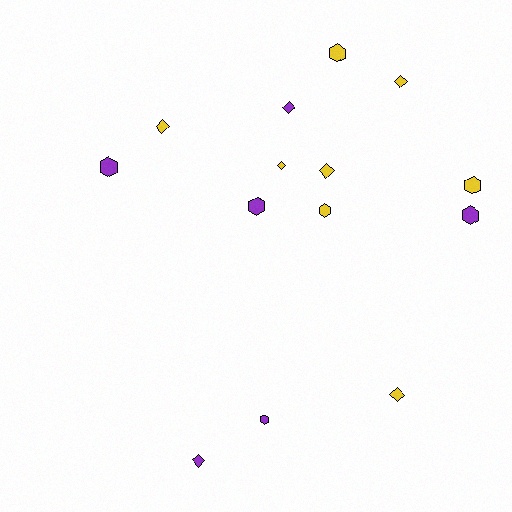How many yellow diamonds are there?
There are 5 yellow diamonds.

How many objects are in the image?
There are 14 objects.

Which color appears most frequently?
Yellow, with 8 objects.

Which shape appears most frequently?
Hexagon, with 7 objects.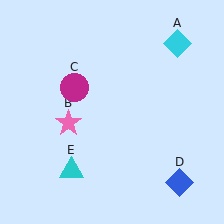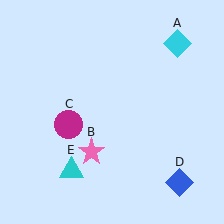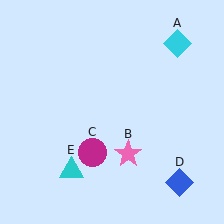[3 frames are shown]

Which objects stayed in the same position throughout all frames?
Cyan diamond (object A) and blue diamond (object D) and cyan triangle (object E) remained stationary.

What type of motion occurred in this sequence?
The pink star (object B), magenta circle (object C) rotated counterclockwise around the center of the scene.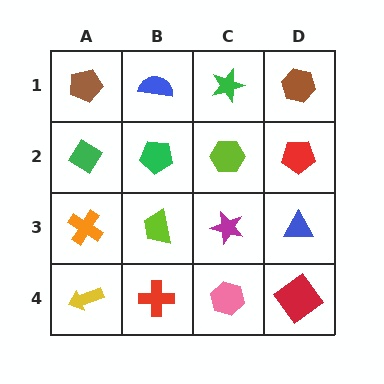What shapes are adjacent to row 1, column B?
A green pentagon (row 2, column B), a brown pentagon (row 1, column A), a green star (row 1, column C).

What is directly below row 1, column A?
A green diamond.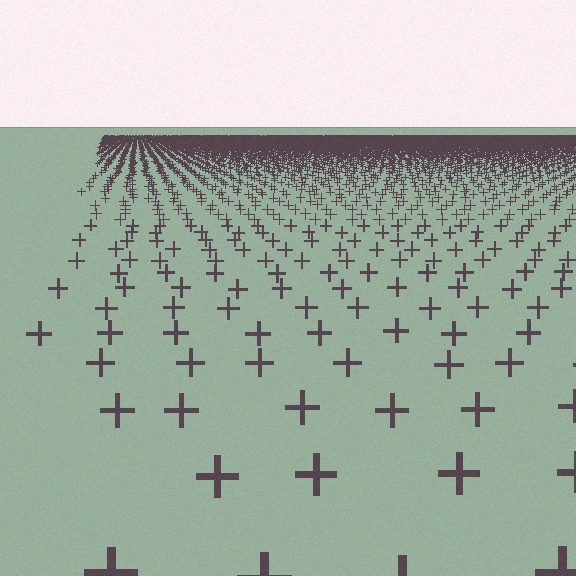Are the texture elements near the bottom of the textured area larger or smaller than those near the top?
Larger. Near the bottom, elements are closer to the viewer and appear at a bigger on-screen size.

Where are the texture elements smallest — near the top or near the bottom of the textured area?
Near the top.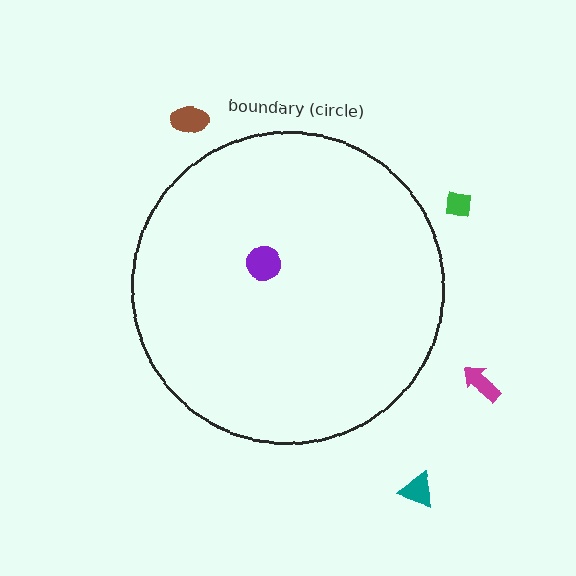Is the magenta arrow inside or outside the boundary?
Outside.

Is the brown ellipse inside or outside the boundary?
Outside.